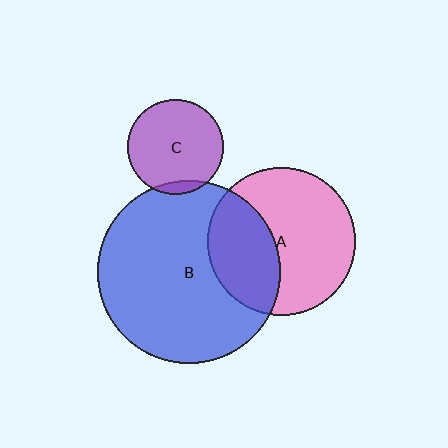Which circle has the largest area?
Circle B (blue).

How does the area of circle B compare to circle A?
Approximately 1.6 times.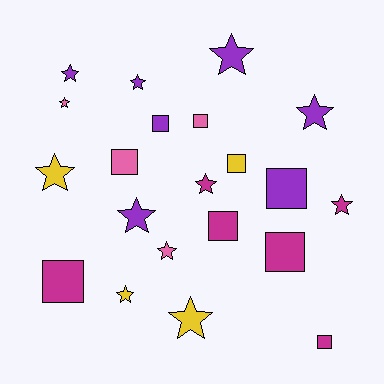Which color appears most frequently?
Purple, with 7 objects.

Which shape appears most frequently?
Star, with 12 objects.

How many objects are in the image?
There are 21 objects.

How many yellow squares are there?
There is 1 yellow square.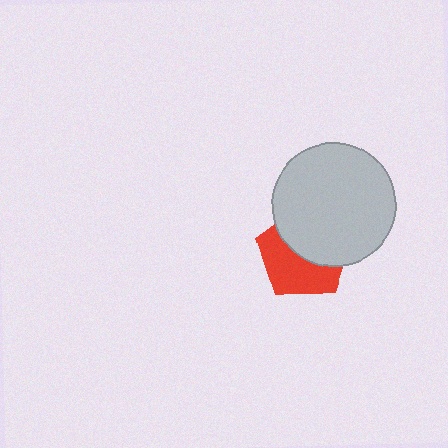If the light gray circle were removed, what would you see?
You would see the complete red pentagon.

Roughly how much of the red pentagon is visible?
About half of it is visible (roughly 50%).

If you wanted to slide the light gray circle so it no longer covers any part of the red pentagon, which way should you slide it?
Slide it toward the upper-right — that is the most direct way to separate the two shapes.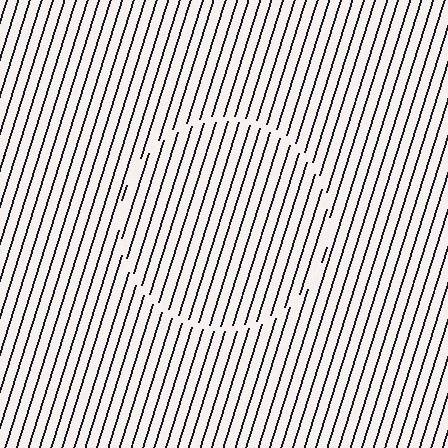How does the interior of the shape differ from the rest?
The interior of the shape contains the same grating, shifted by half a period — the contour is defined by the phase discontinuity where line-ends from the inner and outer gratings abut.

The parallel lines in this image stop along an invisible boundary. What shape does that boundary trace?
An illusory circle. The interior of the shape contains the same grating, shifted by half a period — the contour is defined by the phase discontinuity where line-ends from the inner and outer gratings abut.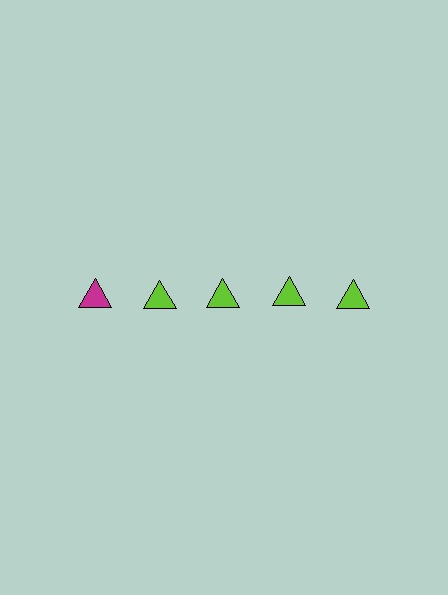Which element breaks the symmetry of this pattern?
The magenta triangle in the top row, leftmost column breaks the symmetry. All other shapes are lime triangles.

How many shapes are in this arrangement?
There are 5 shapes arranged in a grid pattern.